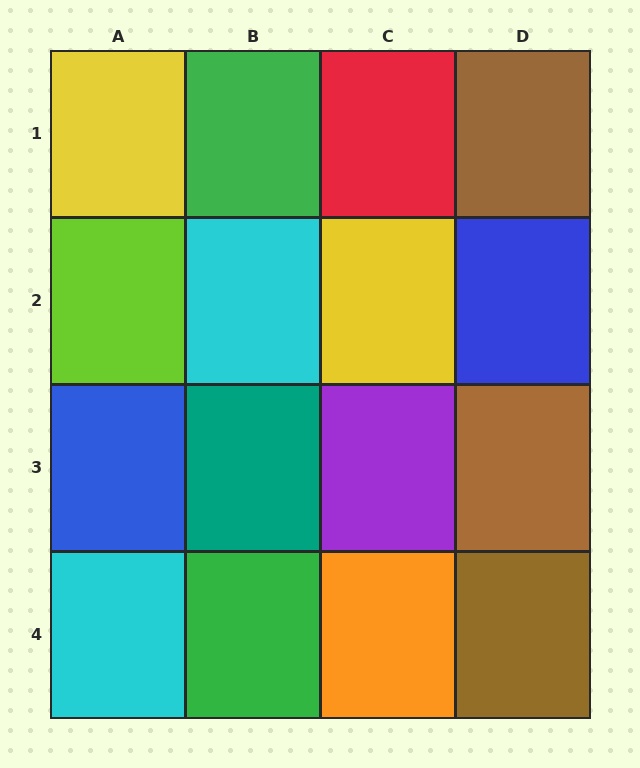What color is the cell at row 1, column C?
Red.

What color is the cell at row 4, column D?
Brown.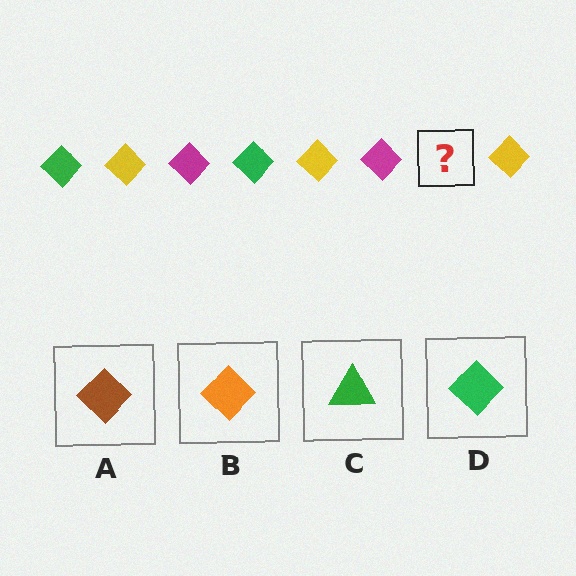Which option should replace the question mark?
Option D.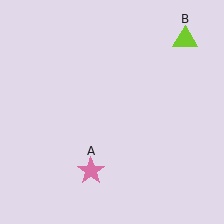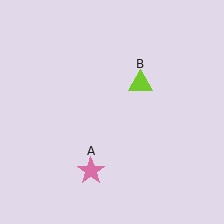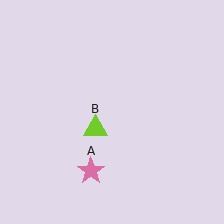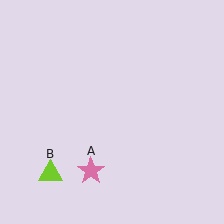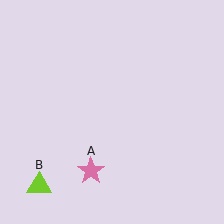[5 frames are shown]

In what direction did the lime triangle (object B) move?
The lime triangle (object B) moved down and to the left.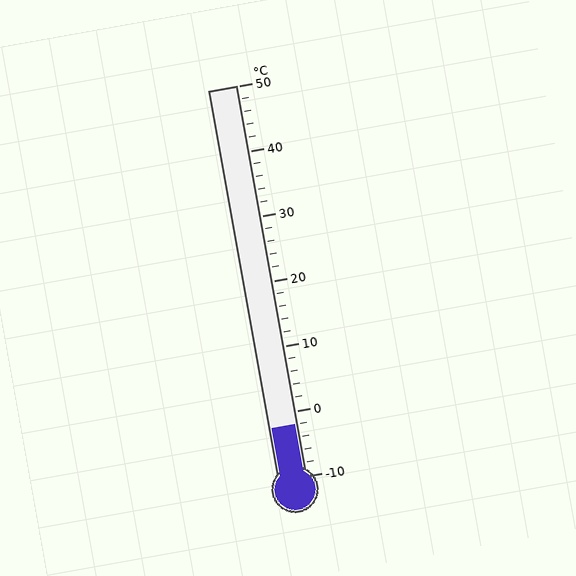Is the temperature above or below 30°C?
The temperature is below 30°C.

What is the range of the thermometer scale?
The thermometer scale ranges from -10°C to 50°C.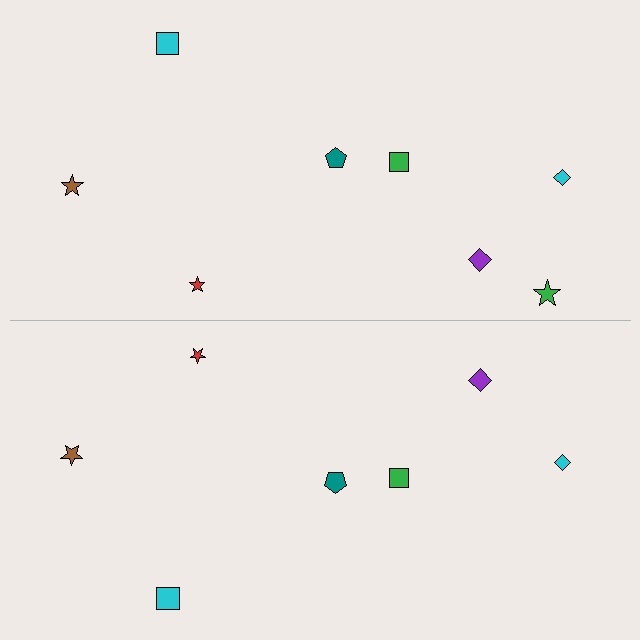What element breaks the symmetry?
A green star is missing from the bottom side.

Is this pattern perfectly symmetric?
No, the pattern is not perfectly symmetric. A green star is missing from the bottom side.